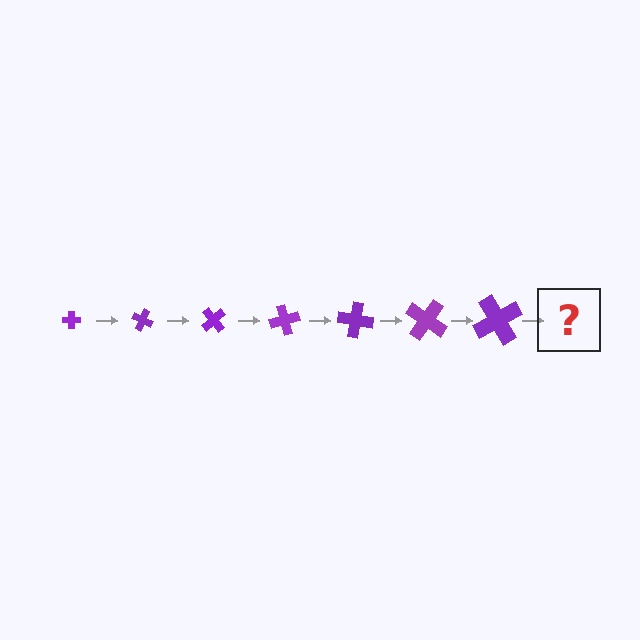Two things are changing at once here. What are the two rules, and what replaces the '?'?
The two rules are that the cross grows larger each step and it rotates 25 degrees each step. The '?' should be a cross, larger than the previous one and rotated 175 degrees from the start.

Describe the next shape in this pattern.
It should be a cross, larger than the previous one and rotated 175 degrees from the start.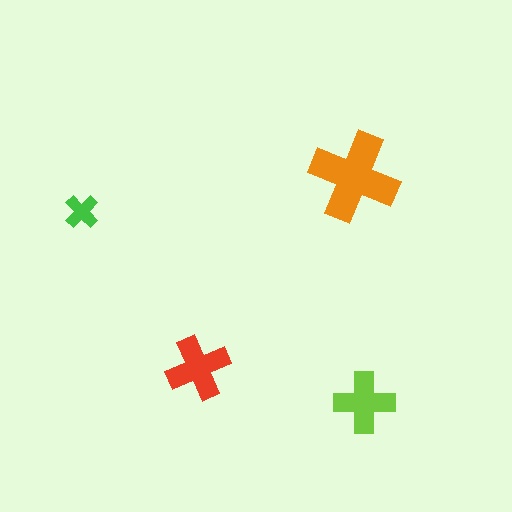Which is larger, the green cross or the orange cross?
The orange one.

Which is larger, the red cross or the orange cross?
The orange one.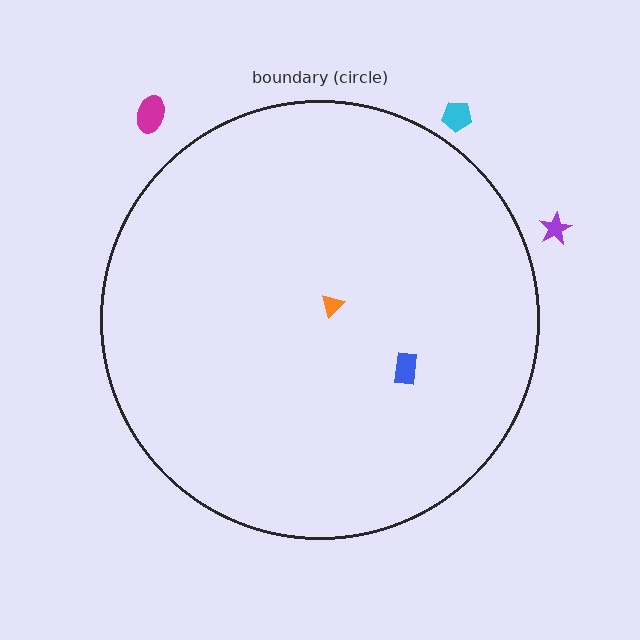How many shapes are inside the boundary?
2 inside, 3 outside.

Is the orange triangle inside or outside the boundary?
Inside.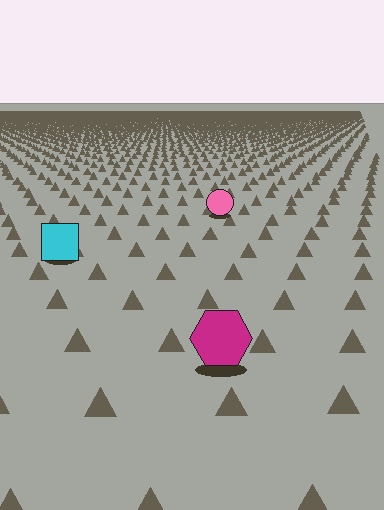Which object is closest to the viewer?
The magenta hexagon is closest. The texture marks near it are larger and more spread out.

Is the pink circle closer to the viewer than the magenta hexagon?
No. The magenta hexagon is closer — you can tell from the texture gradient: the ground texture is coarser near it.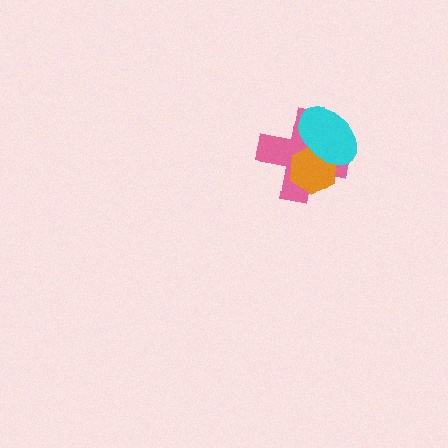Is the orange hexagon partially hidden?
Yes, it is partially covered by another shape.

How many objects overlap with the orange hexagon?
2 objects overlap with the orange hexagon.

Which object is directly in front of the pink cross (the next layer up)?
The orange hexagon is directly in front of the pink cross.